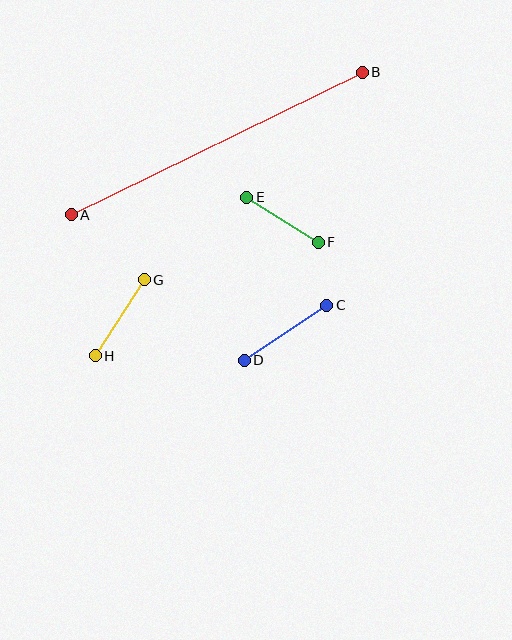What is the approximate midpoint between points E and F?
The midpoint is at approximately (282, 220) pixels.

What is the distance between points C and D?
The distance is approximately 99 pixels.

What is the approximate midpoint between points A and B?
The midpoint is at approximately (217, 144) pixels.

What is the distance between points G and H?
The distance is approximately 90 pixels.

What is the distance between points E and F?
The distance is approximately 84 pixels.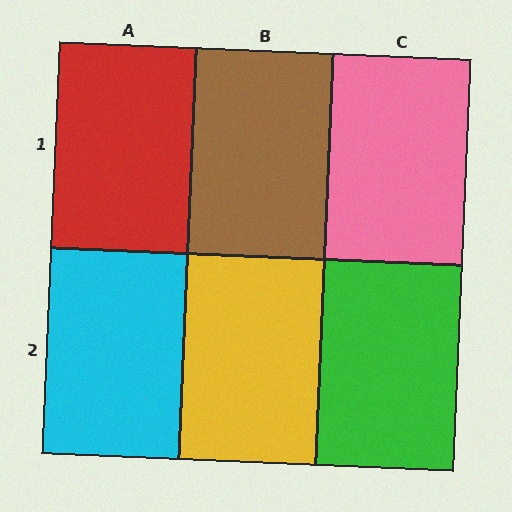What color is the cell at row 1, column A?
Red.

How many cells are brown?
1 cell is brown.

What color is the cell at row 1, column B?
Brown.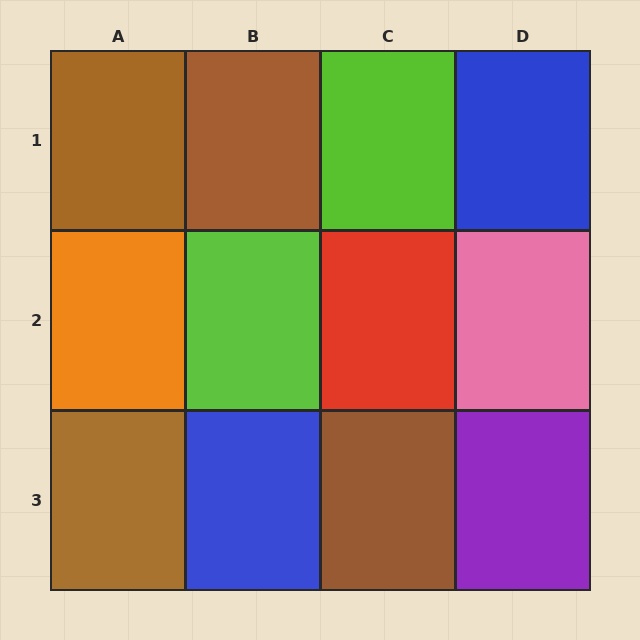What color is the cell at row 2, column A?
Orange.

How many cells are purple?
1 cell is purple.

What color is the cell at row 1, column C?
Lime.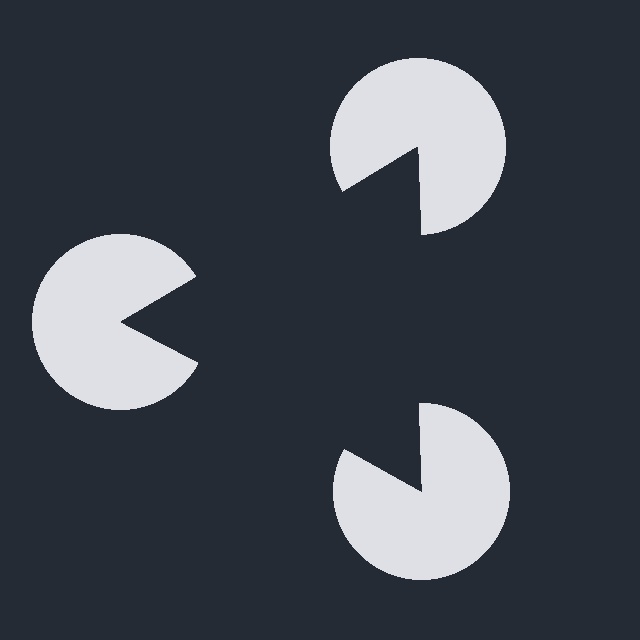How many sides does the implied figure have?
3 sides.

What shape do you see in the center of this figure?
An illusory triangle — its edges are inferred from the aligned wedge cuts in the pac-man discs, not physically drawn.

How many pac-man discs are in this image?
There are 3 — one at each vertex of the illusory triangle.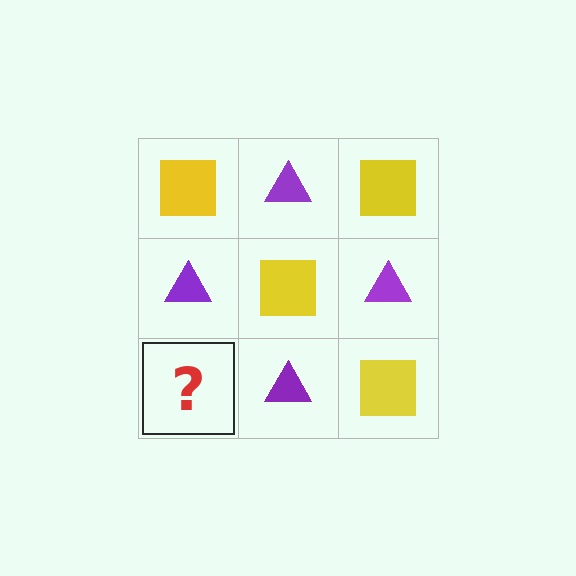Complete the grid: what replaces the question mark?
The question mark should be replaced with a yellow square.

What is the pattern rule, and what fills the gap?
The rule is that it alternates yellow square and purple triangle in a checkerboard pattern. The gap should be filled with a yellow square.